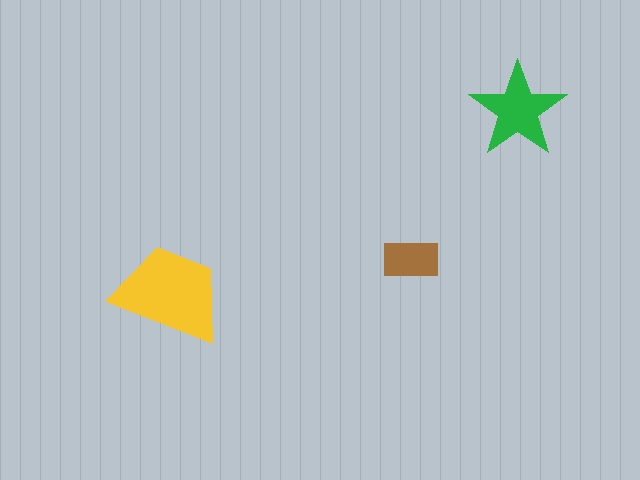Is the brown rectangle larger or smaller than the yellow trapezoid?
Smaller.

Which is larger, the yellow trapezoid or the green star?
The yellow trapezoid.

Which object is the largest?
The yellow trapezoid.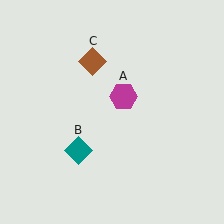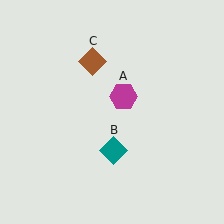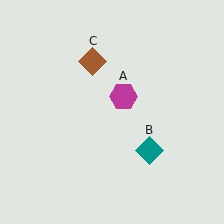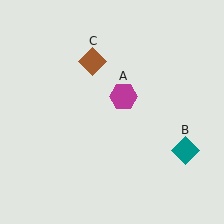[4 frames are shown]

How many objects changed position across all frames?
1 object changed position: teal diamond (object B).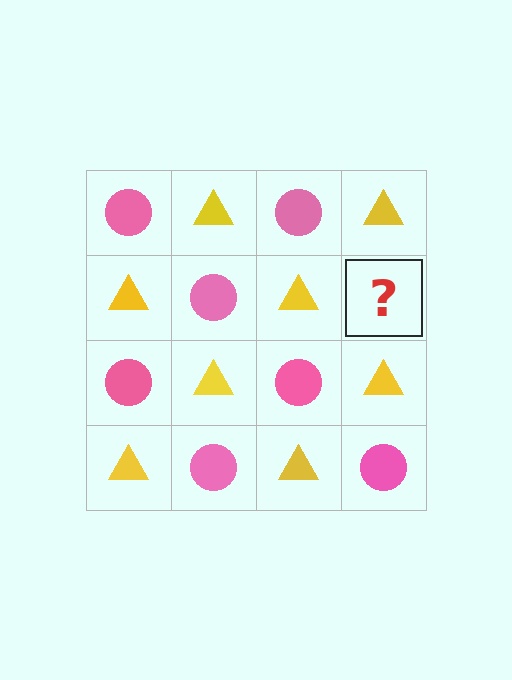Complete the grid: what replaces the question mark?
The question mark should be replaced with a pink circle.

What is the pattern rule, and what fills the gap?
The rule is that it alternates pink circle and yellow triangle in a checkerboard pattern. The gap should be filled with a pink circle.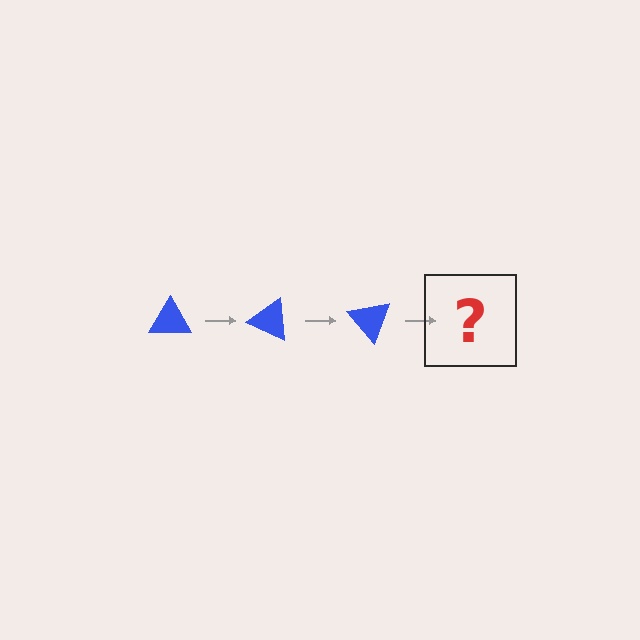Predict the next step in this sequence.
The next step is a blue triangle rotated 75 degrees.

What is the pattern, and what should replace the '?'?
The pattern is that the triangle rotates 25 degrees each step. The '?' should be a blue triangle rotated 75 degrees.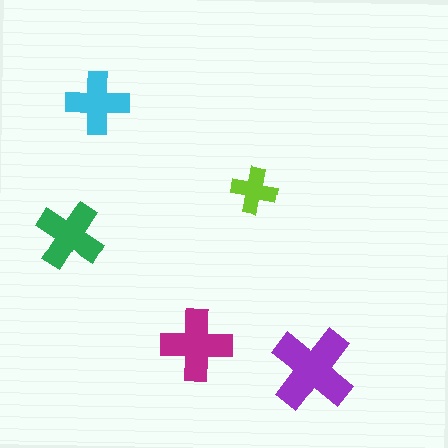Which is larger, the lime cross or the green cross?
The green one.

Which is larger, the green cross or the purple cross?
The purple one.